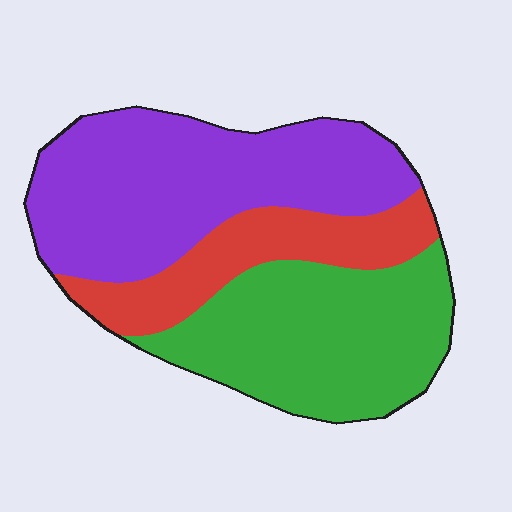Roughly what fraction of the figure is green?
Green takes up between a third and a half of the figure.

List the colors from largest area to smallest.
From largest to smallest: purple, green, red.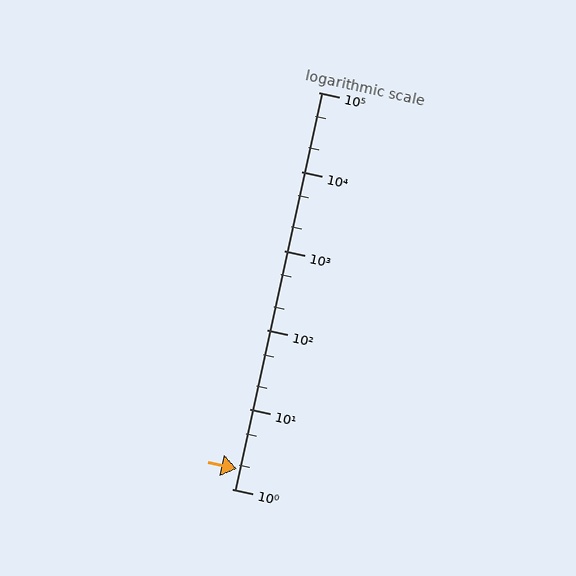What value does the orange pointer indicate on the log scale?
The pointer indicates approximately 1.8.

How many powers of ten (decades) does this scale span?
The scale spans 5 decades, from 1 to 100000.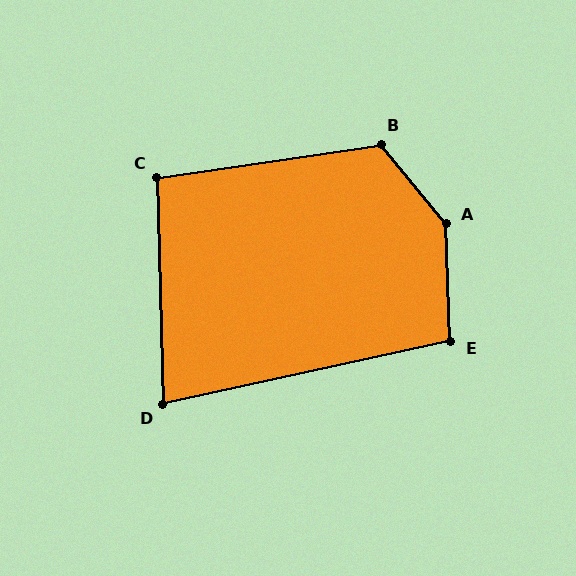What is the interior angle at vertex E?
Approximately 100 degrees (obtuse).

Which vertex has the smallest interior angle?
D, at approximately 79 degrees.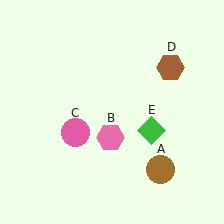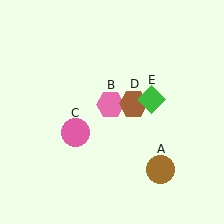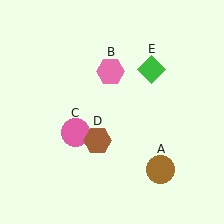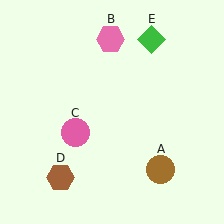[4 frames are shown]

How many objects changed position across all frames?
3 objects changed position: pink hexagon (object B), brown hexagon (object D), green diamond (object E).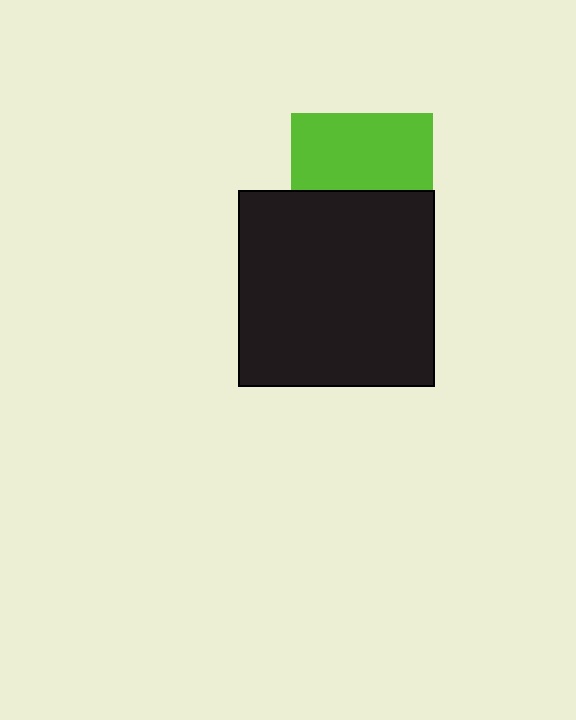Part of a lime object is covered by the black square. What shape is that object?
It is a square.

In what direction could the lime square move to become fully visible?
The lime square could move up. That would shift it out from behind the black square entirely.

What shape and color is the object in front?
The object in front is a black square.